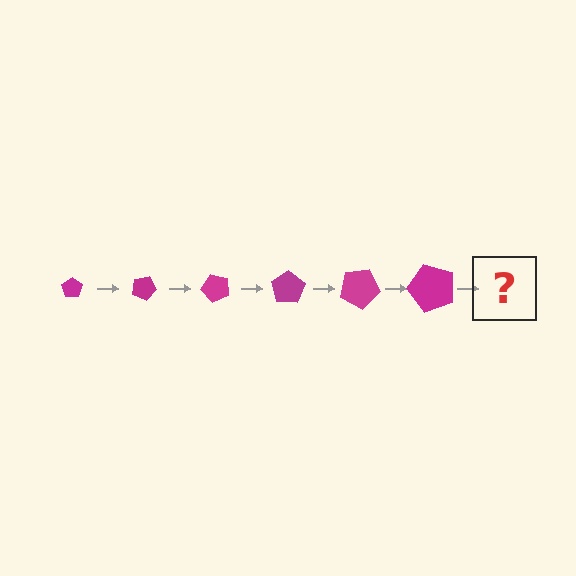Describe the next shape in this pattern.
It should be a pentagon, larger than the previous one and rotated 150 degrees from the start.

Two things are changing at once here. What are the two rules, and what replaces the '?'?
The two rules are that the pentagon grows larger each step and it rotates 25 degrees each step. The '?' should be a pentagon, larger than the previous one and rotated 150 degrees from the start.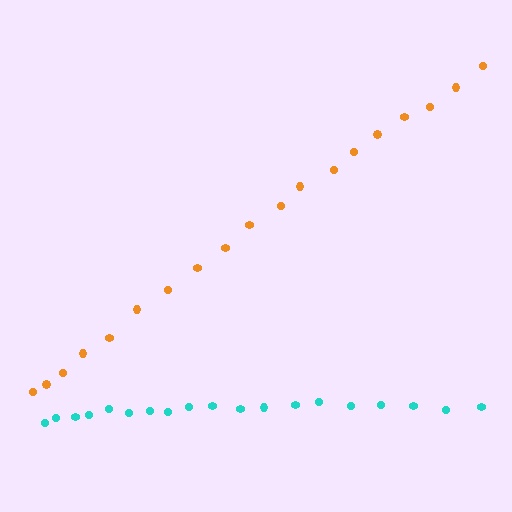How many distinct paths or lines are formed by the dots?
There are 2 distinct paths.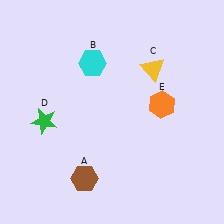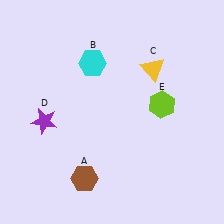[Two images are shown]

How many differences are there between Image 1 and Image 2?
There are 2 differences between the two images.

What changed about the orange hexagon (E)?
In Image 1, E is orange. In Image 2, it changed to lime.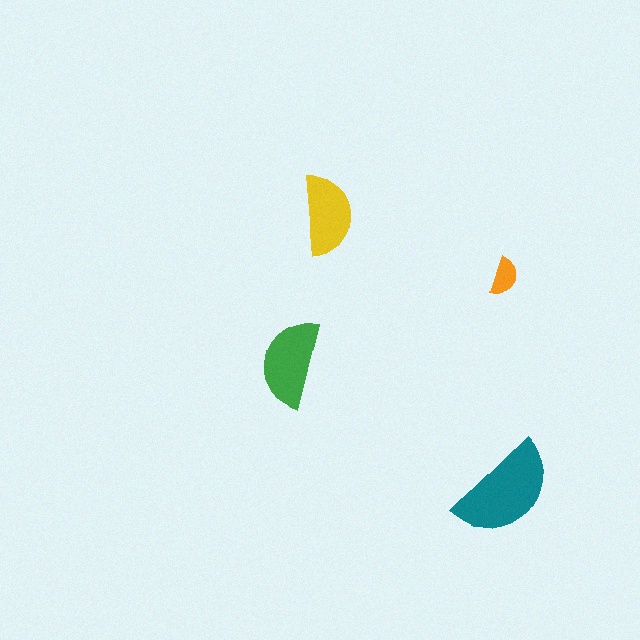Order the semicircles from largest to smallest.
the teal one, the green one, the yellow one, the orange one.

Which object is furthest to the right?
The teal semicircle is rightmost.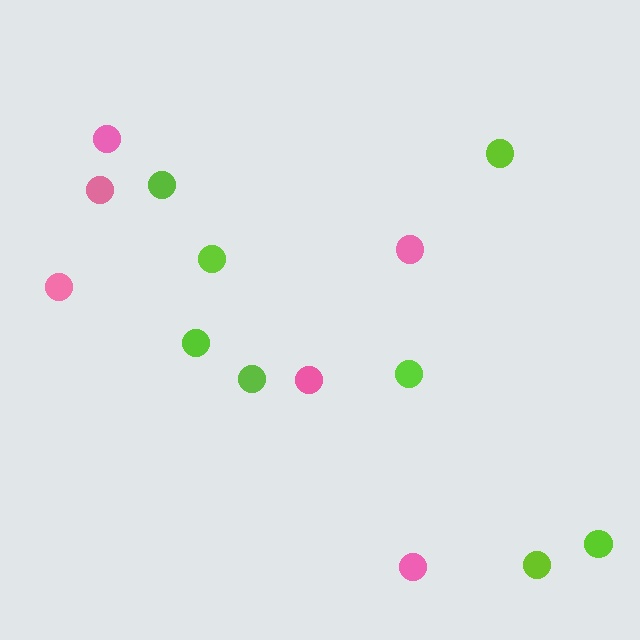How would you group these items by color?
There are 2 groups: one group of pink circles (6) and one group of lime circles (8).